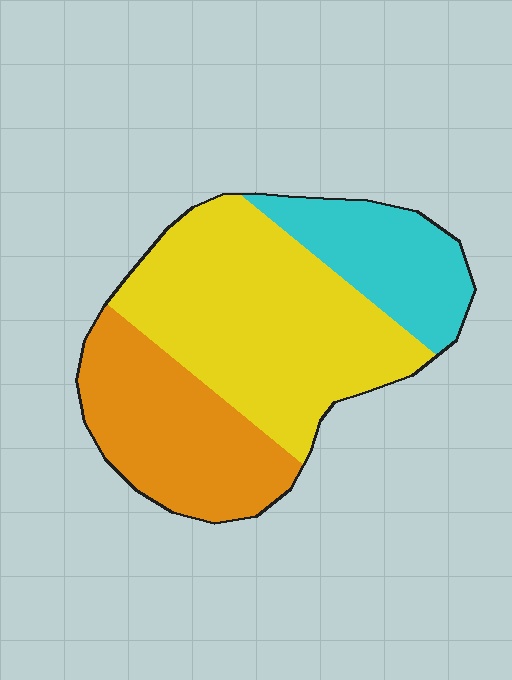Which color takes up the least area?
Cyan, at roughly 20%.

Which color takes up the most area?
Yellow, at roughly 50%.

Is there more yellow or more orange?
Yellow.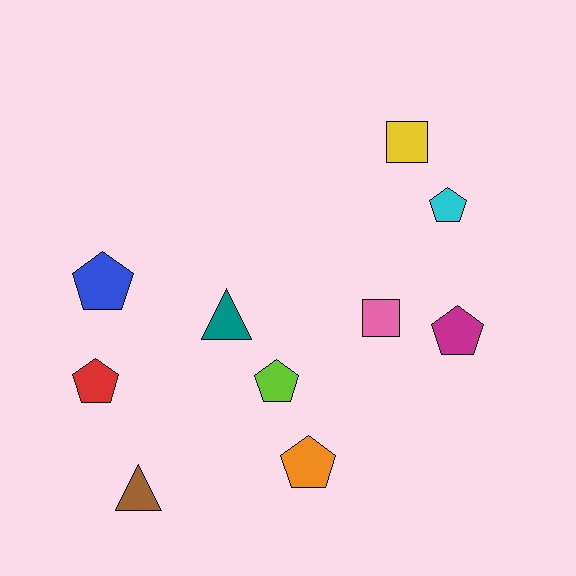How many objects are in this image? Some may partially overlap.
There are 10 objects.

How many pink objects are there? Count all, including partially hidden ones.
There is 1 pink object.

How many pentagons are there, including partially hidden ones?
There are 6 pentagons.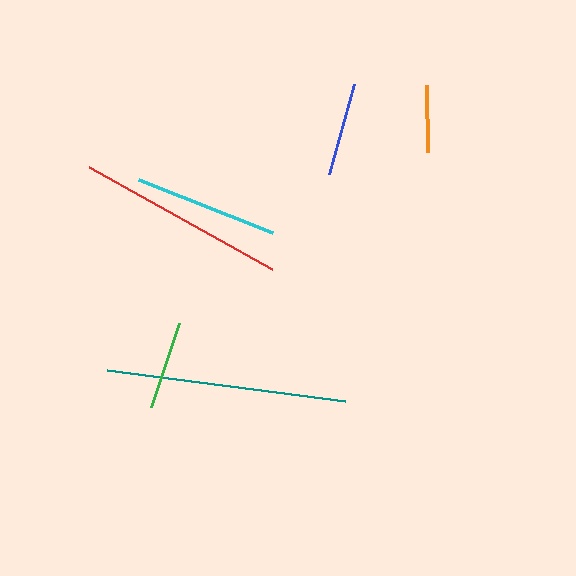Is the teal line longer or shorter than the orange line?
The teal line is longer than the orange line.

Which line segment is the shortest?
The orange line is the shortest at approximately 67 pixels.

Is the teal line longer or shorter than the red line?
The teal line is longer than the red line.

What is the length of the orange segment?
The orange segment is approximately 67 pixels long.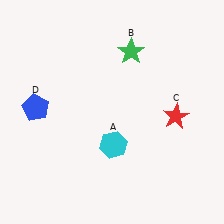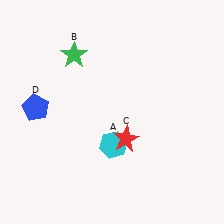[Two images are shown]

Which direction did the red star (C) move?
The red star (C) moved left.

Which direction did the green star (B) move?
The green star (B) moved left.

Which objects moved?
The objects that moved are: the green star (B), the red star (C).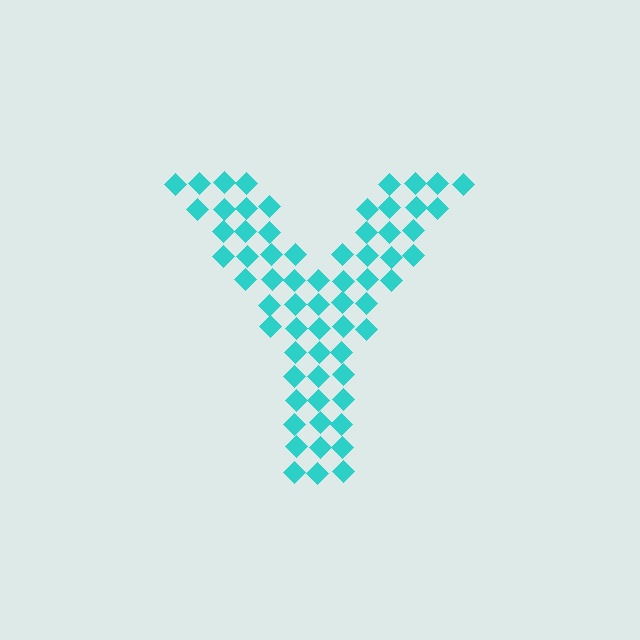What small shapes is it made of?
It is made of small diamonds.